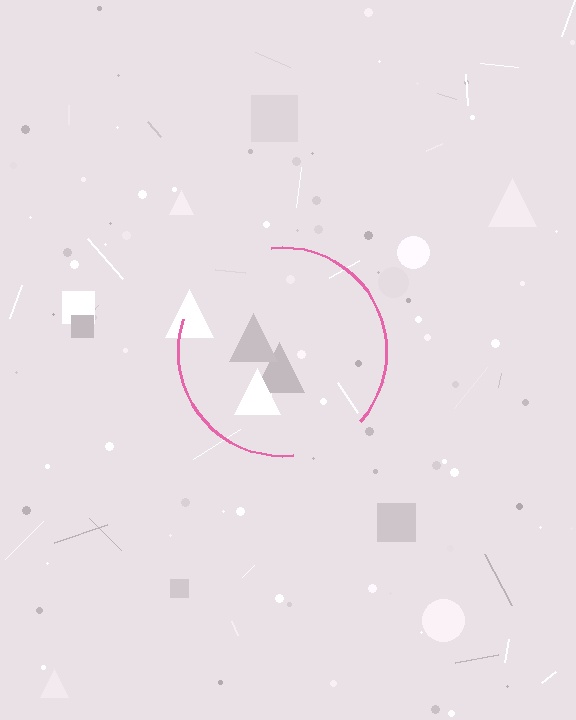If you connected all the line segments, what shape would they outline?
They would outline a circle.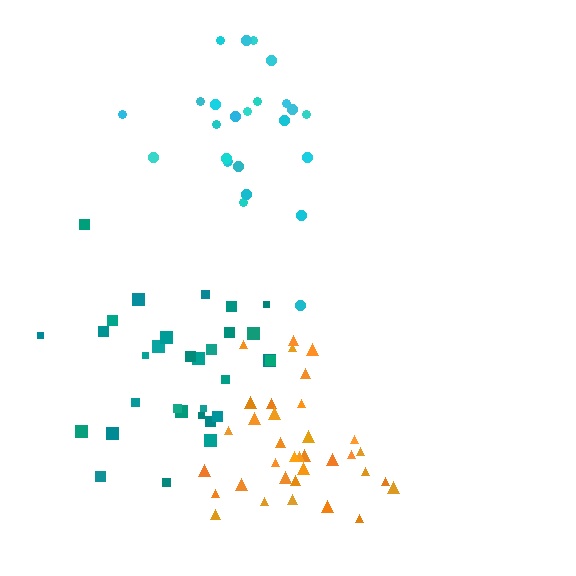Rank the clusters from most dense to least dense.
orange, teal, cyan.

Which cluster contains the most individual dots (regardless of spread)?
Orange (35).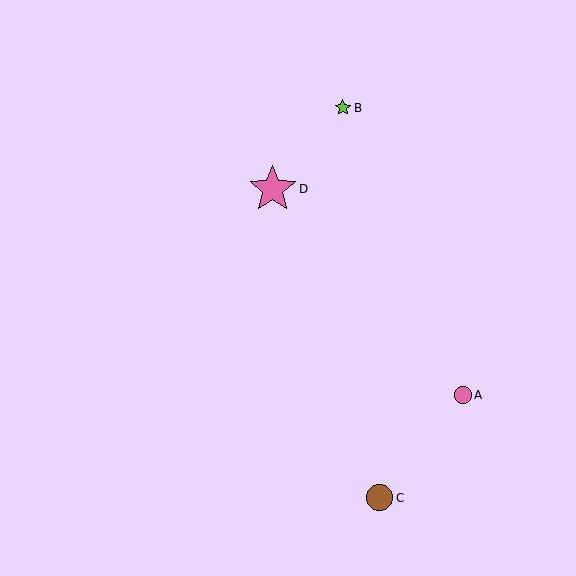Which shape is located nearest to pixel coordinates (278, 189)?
The pink star (labeled D) at (273, 189) is nearest to that location.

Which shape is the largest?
The pink star (labeled D) is the largest.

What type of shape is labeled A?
Shape A is a pink circle.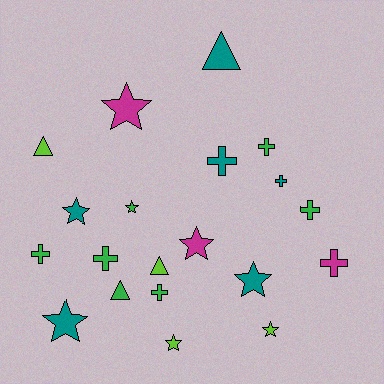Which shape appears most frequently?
Cross, with 8 objects.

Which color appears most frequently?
Green, with 7 objects.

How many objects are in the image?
There are 20 objects.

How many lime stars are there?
There are 2 lime stars.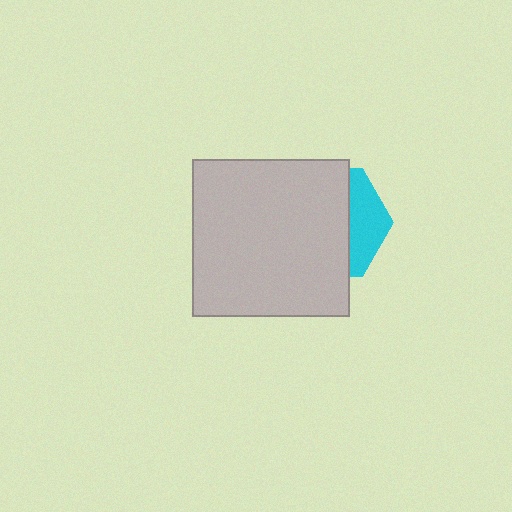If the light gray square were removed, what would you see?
You would see the complete cyan hexagon.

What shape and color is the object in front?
The object in front is a light gray square.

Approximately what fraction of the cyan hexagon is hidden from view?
Roughly 69% of the cyan hexagon is hidden behind the light gray square.